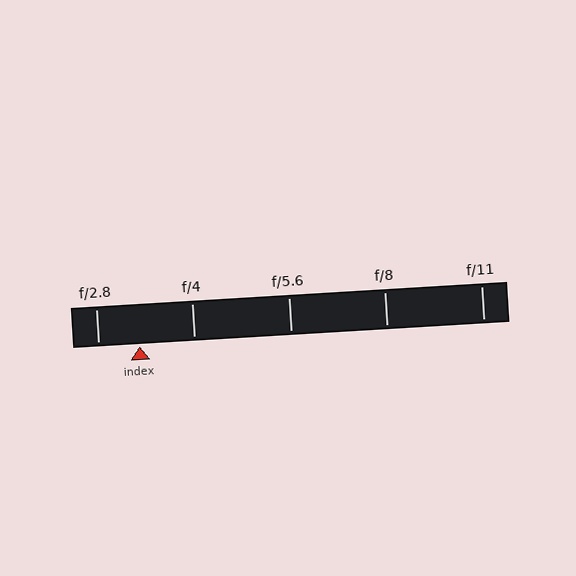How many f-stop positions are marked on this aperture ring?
There are 5 f-stop positions marked.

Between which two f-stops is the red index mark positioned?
The index mark is between f/2.8 and f/4.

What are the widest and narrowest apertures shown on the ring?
The widest aperture shown is f/2.8 and the narrowest is f/11.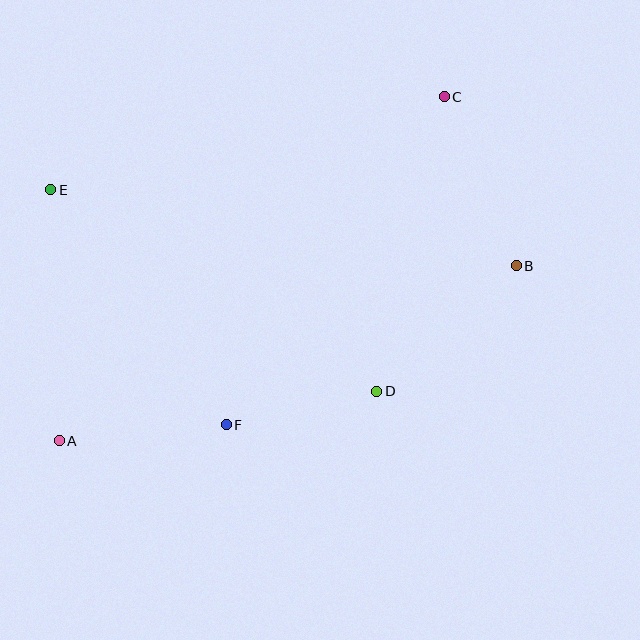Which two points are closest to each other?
Points D and F are closest to each other.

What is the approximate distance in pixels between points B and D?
The distance between B and D is approximately 188 pixels.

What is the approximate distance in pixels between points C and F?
The distance between C and F is approximately 394 pixels.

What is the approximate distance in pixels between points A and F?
The distance between A and F is approximately 168 pixels.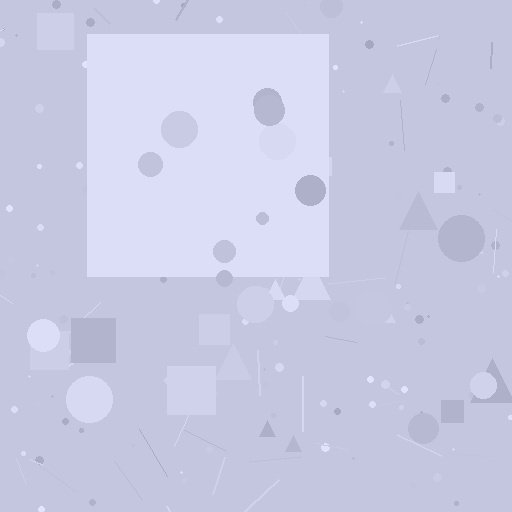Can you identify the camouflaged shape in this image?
The camouflaged shape is a square.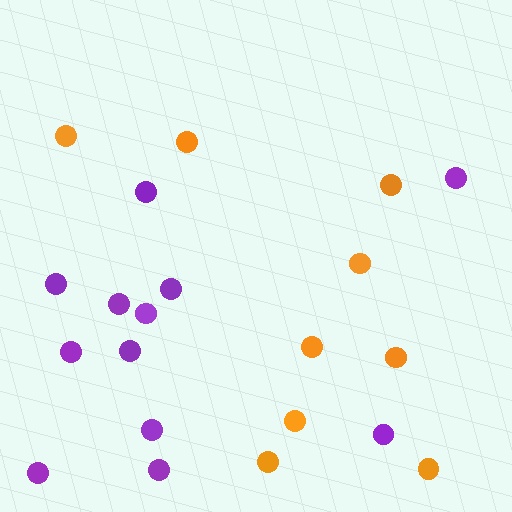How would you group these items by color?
There are 2 groups: one group of orange circles (9) and one group of purple circles (12).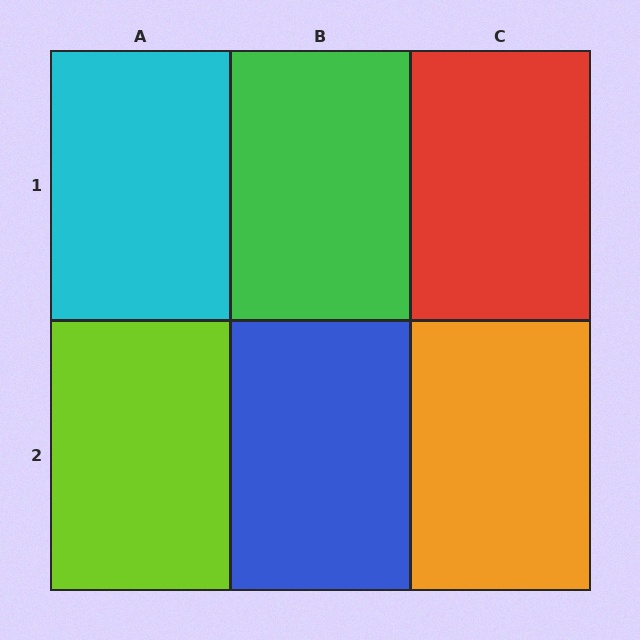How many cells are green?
1 cell is green.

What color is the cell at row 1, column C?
Red.